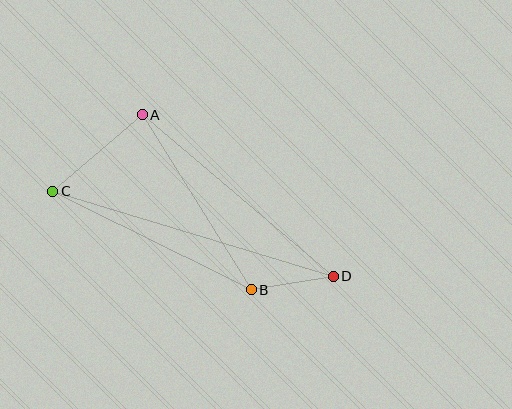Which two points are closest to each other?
Points B and D are closest to each other.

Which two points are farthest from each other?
Points C and D are farthest from each other.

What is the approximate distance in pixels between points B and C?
The distance between B and C is approximately 221 pixels.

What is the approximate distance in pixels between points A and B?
The distance between A and B is approximately 206 pixels.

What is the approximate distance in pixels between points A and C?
The distance between A and C is approximately 118 pixels.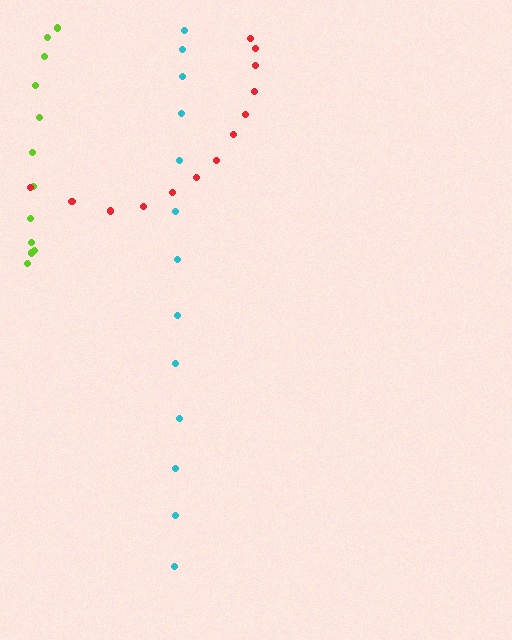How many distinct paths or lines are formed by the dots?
There are 3 distinct paths.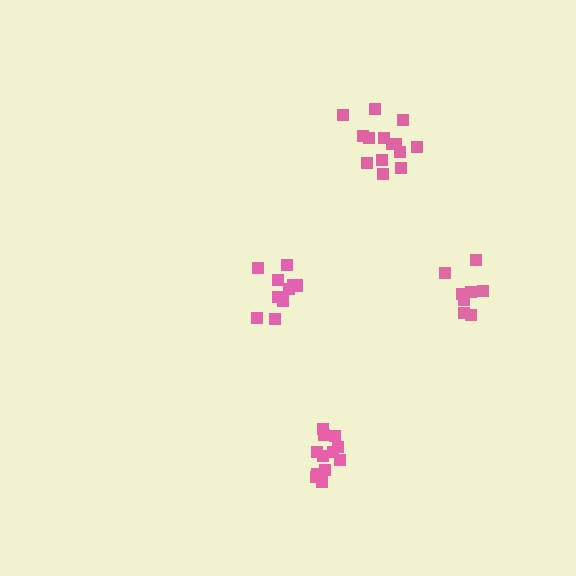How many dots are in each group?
Group 1: 14 dots, Group 2: 9 dots, Group 3: 10 dots, Group 4: 14 dots (47 total).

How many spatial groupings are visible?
There are 4 spatial groupings.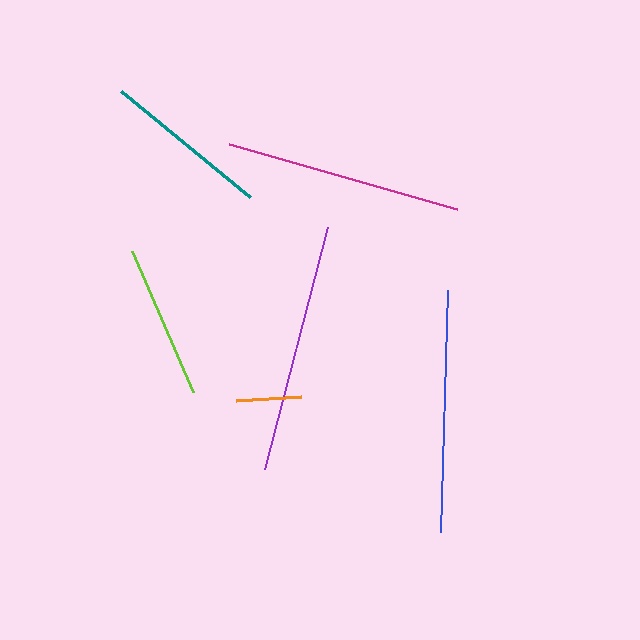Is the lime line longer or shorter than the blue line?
The blue line is longer than the lime line.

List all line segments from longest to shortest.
From longest to shortest: purple, blue, magenta, teal, lime, orange.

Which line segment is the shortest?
The orange line is the shortest at approximately 66 pixels.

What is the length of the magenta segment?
The magenta segment is approximately 237 pixels long.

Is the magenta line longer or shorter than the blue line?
The blue line is longer than the magenta line.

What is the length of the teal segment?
The teal segment is approximately 167 pixels long.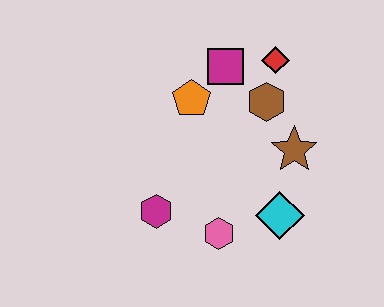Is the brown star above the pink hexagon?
Yes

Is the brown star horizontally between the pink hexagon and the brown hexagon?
No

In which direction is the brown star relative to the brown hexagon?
The brown star is below the brown hexagon.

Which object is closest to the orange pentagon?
The magenta square is closest to the orange pentagon.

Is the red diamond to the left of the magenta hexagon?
No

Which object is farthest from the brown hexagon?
The magenta hexagon is farthest from the brown hexagon.